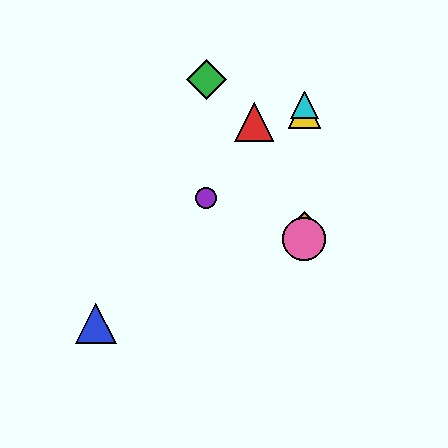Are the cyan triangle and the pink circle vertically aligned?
Yes, both are at x≈304.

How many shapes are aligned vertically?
4 shapes (the yellow triangle, the orange diamond, the cyan triangle, the pink circle) are aligned vertically.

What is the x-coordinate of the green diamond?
The green diamond is at x≈207.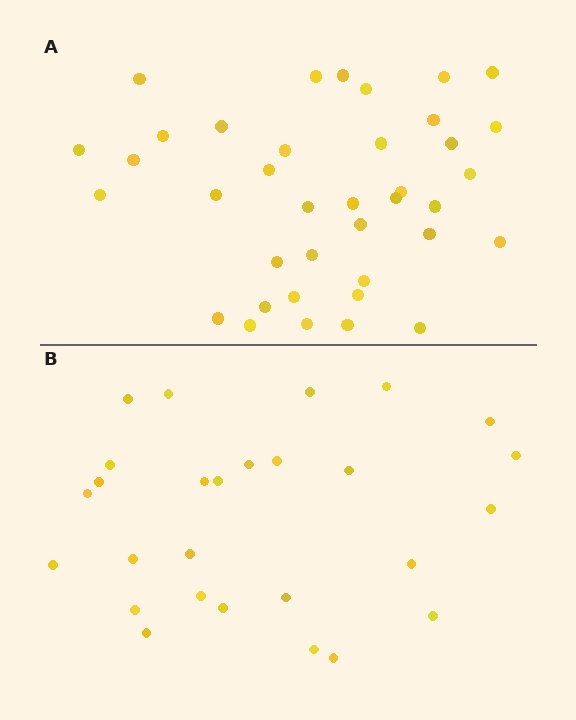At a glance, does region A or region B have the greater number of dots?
Region A (the top region) has more dots.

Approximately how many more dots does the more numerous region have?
Region A has roughly 12 or so more dots than region B.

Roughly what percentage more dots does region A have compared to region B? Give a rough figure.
About 40% more.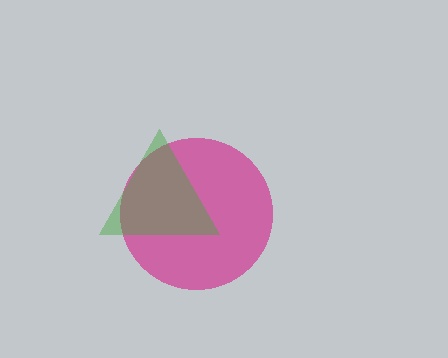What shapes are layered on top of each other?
The layered shapes are: a magenta circle, a green triangle.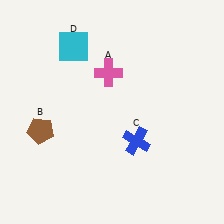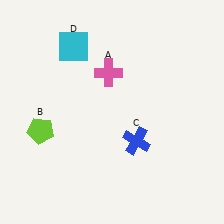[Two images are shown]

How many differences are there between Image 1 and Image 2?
There is 1 difference between the two images.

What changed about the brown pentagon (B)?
In Image 1, B is brown. In Image 2, it changed to lime.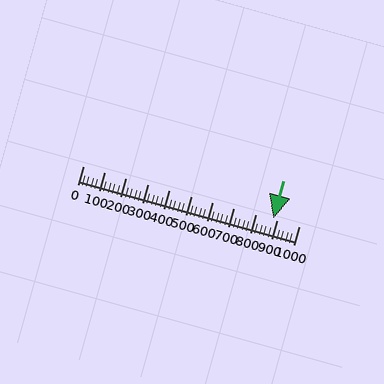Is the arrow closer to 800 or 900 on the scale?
The arrow is closer to 900.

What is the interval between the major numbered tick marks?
The major tick marks are spaced 100 units apart.